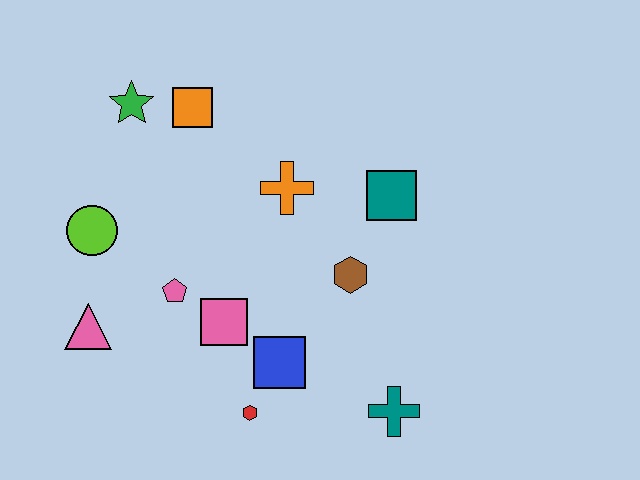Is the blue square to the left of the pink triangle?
No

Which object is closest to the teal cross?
The blue square is closest to the teal cross.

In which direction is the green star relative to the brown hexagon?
The green star is to the left of the brown hexagon.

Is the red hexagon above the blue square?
No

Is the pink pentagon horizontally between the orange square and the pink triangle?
Yes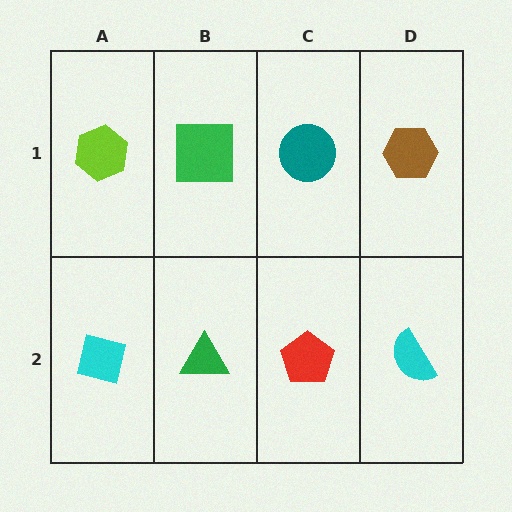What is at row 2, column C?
A red pentagon.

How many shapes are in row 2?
4 shapes.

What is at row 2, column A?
A cyan square.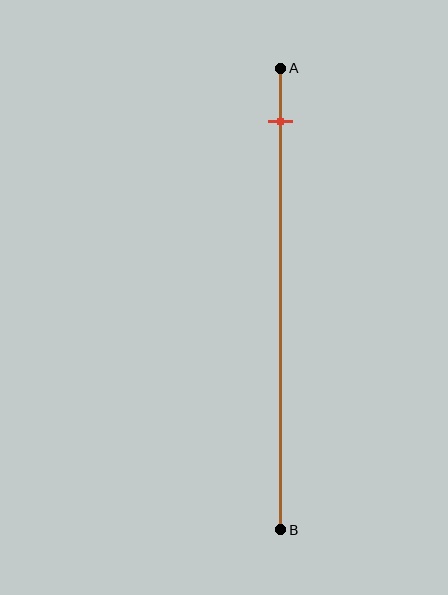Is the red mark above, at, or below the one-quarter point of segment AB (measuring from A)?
The red mark is above the one-quarter point of segment AB.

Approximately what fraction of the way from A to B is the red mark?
The red mark is approximately 10% of the way from A to B.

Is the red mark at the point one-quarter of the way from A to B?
No, the mark is at about 10% from A, not at the 25% one-quarter point.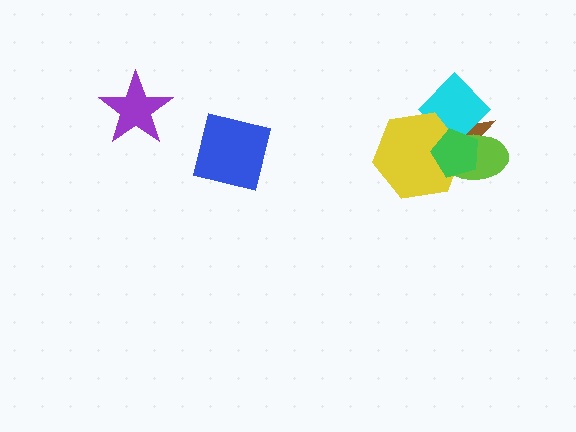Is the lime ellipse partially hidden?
Yes, it is partially covered by another shape.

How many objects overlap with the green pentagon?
4 objects overlap with the green pentagon.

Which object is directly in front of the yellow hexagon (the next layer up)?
The lime ellipse is directly in front of the yellow hexagon.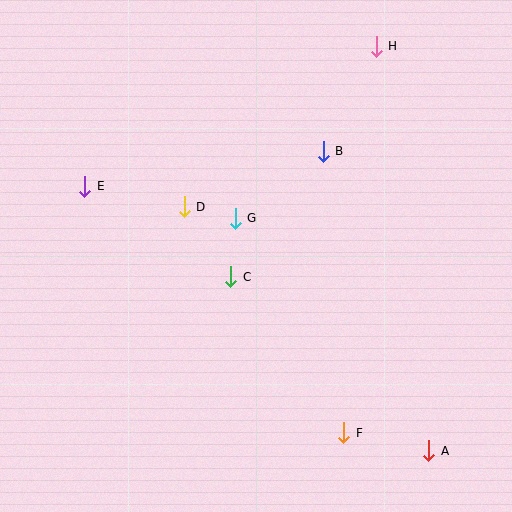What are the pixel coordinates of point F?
Point F is at (344, 433).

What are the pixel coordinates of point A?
Point A is at (429, 451).